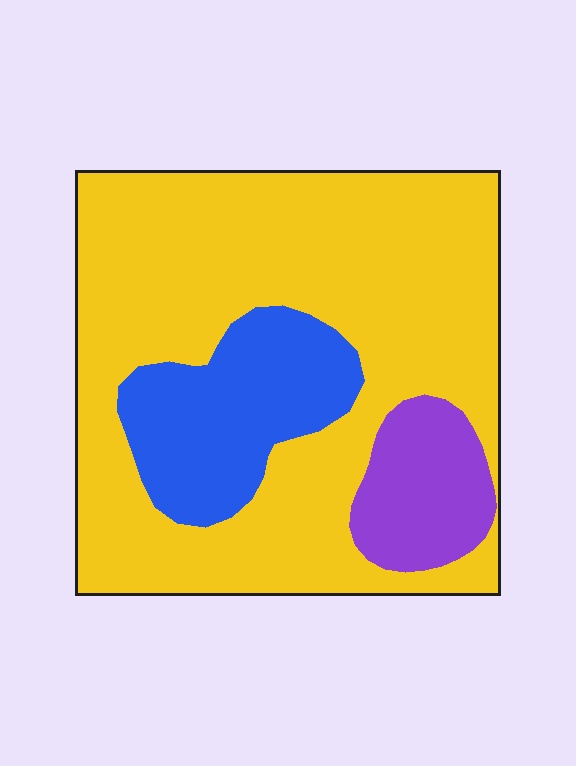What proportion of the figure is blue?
Blue covers 18% of the figure.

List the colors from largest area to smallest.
From largest to smallest: yellow, blue, purple.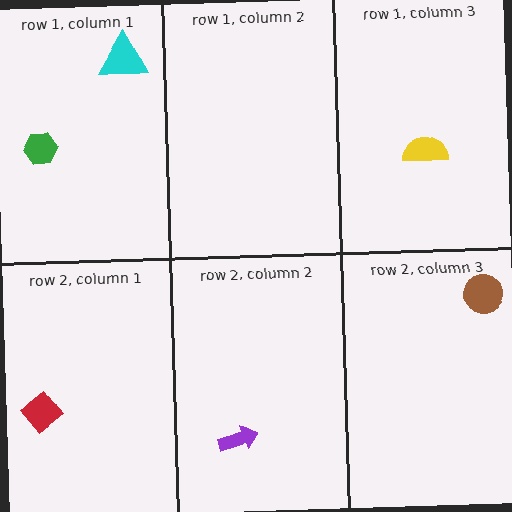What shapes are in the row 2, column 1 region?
The red diamond.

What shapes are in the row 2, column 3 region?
The brown circle.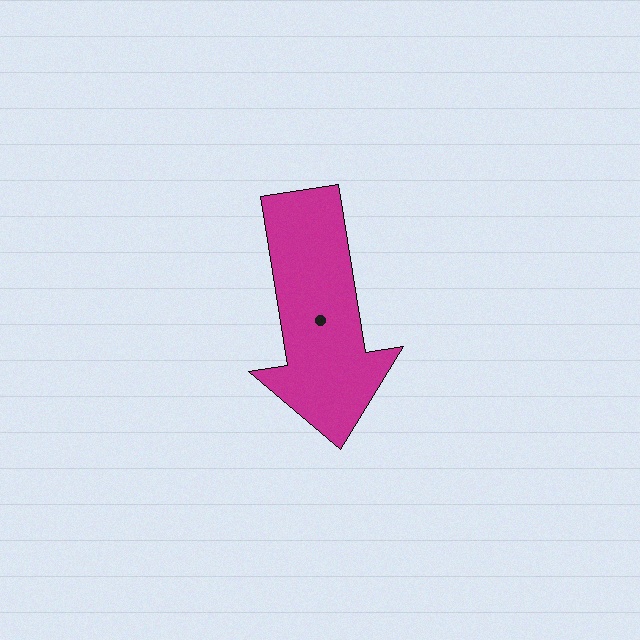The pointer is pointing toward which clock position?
Roughly 6 o'clock.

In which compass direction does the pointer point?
South.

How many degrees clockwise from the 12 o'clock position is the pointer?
Approximately 171 degrees.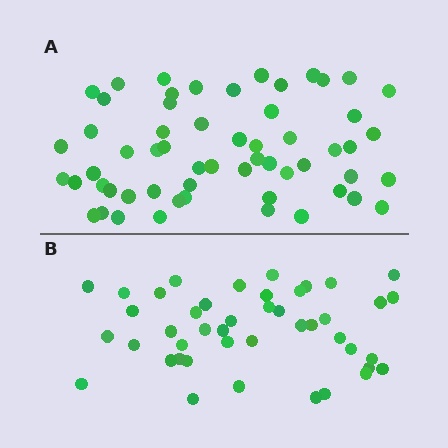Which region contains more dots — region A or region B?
Region A (the top region) has more dots.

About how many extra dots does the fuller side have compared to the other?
Region A has approximately 15 more dots than region B.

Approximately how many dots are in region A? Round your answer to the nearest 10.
About 60 dots. (The exact count is 58, which rounds to 60.)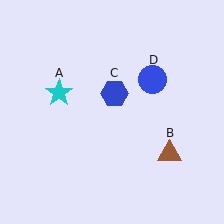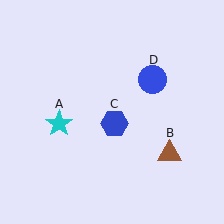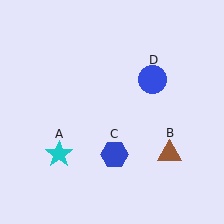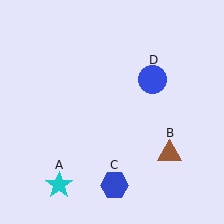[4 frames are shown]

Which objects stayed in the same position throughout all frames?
Brown triangle (object B) and blue circle (object D) remained stationary.